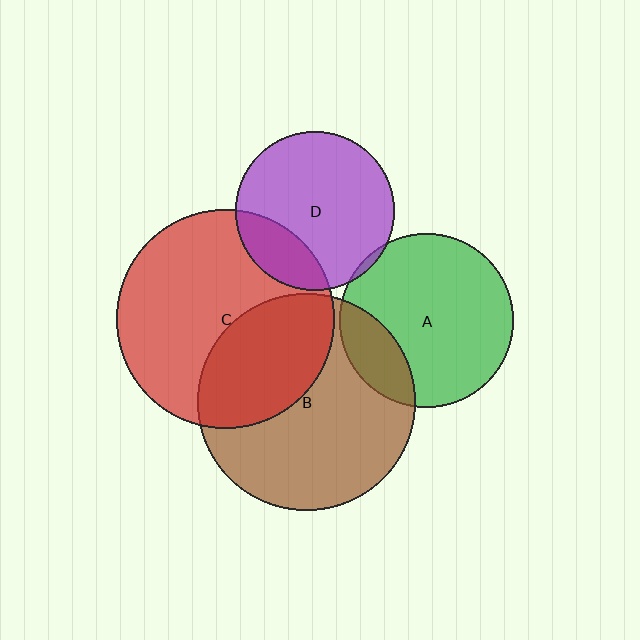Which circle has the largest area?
Circle C (red).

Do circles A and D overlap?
Yes.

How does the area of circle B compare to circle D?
Approximately 1.9 times.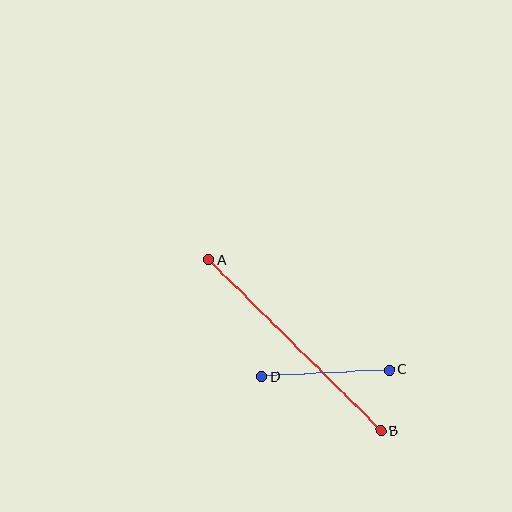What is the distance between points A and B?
The distance is approximately 242 pixels.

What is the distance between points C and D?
The distance is approximately 128 pixels.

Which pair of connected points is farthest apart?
Points A and B are farthest apart.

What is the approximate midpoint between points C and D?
The midpoint is at approximately (325, 373) pixels.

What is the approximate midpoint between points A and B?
The midpoint is at approximately (295, 345) pixels.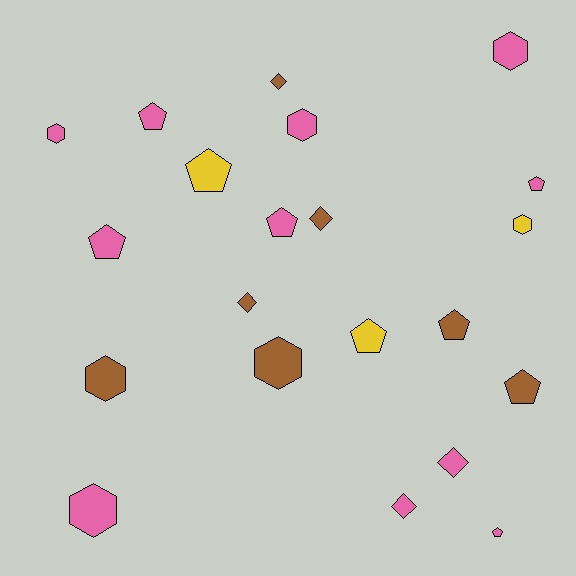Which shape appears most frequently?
Pentagon, with 9 objects.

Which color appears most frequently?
Pink, with 11 objects.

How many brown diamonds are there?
There are 3 brown diamonds.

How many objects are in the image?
There are 21 objects.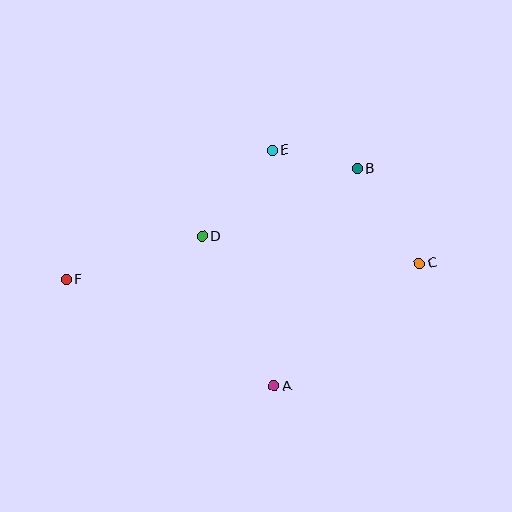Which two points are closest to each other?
Points B and E are closest to each other.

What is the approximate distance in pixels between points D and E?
The distance between D and E is approximately 111 pixels.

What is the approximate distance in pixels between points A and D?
The distance between A and D is approximately 166 pixels.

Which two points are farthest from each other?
Points C and F are farthest from each other.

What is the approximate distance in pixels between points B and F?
The distance between B and F is approximately 311 pixels.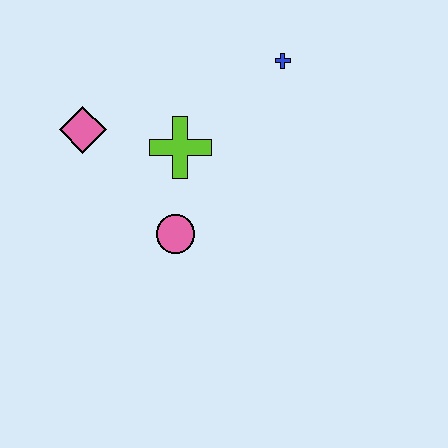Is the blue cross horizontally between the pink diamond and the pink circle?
No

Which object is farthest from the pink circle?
The blue cross is farthest from the pink circle.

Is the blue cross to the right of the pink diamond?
Yes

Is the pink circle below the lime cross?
Yes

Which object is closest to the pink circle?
The lime cross is closest to the pink circle.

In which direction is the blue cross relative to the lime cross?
The blue cross is to the right of the lime cross.